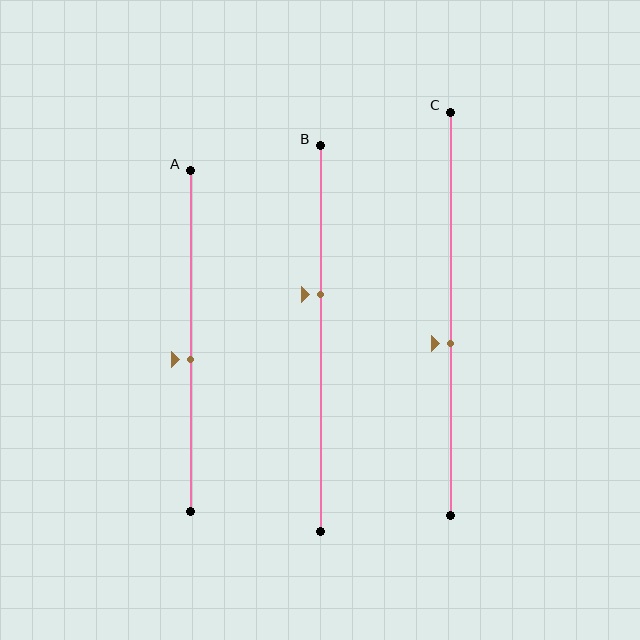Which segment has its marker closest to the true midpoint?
Segment A has its marker closest to the true midpoint.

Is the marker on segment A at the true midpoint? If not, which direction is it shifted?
No, the marker on segment A is shifted downward by about 5% of the segment length.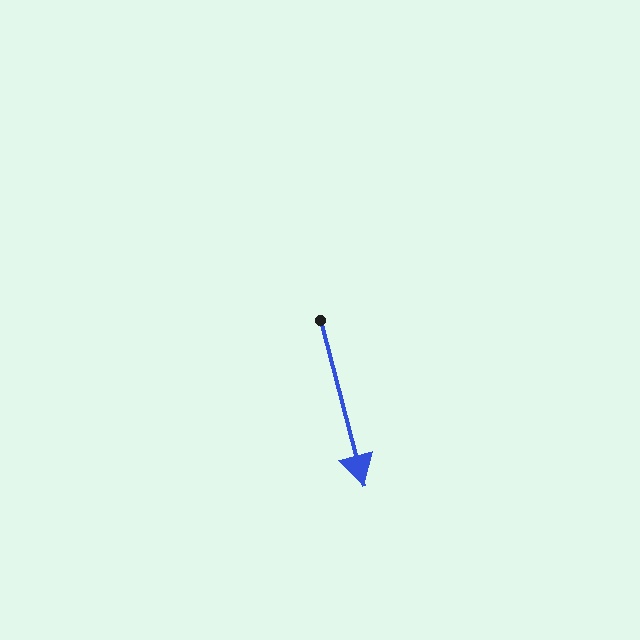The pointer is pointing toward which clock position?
Roughly 6 o'clock.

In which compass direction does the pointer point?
South.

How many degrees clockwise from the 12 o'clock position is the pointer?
Approximately 165 degrees.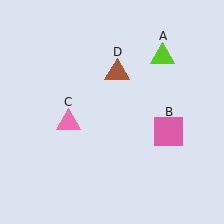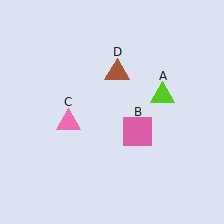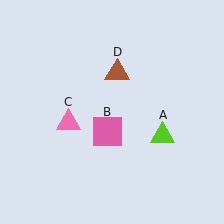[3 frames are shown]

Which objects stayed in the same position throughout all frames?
Pink triangle (object C) and brown triangle (object D) remained stationary.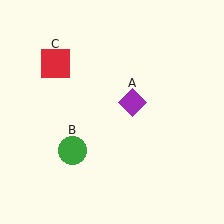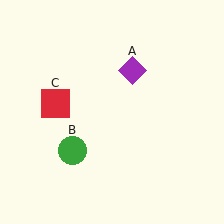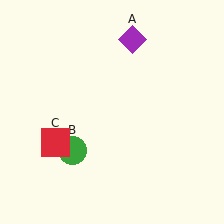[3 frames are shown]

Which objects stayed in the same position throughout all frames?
Green circle (object B) remained stationary.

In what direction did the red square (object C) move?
The red square (object C) moved down.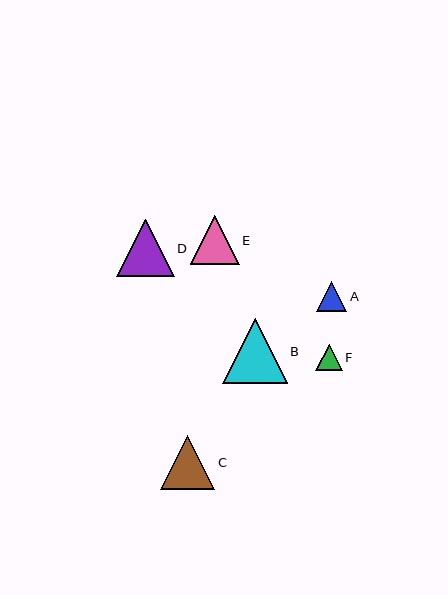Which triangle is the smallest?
Triangle F is the smallest with a size of approximately 26 pixels.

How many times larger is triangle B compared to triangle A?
Triangle B is approximately 2.2 times the size of triangle A.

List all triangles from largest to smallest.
From largest to smallest: B, D, C, E, A, F.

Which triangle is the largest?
Triangle B is the largest with a size of approximately 65 pixels.